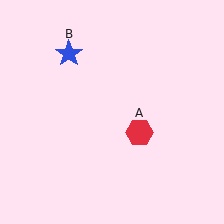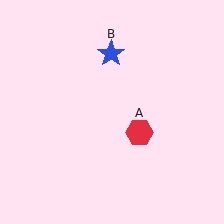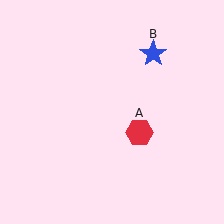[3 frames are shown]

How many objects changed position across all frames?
1 object changed position: blue star (object B).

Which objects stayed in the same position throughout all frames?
Red hexagon (object A) remained stationary.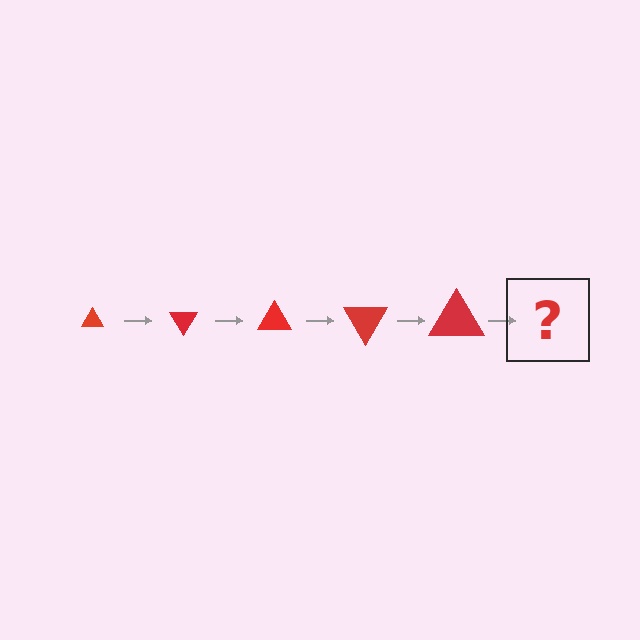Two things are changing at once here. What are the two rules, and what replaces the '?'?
The two rules are that the triangle grows larger each step and it rotates 60 degrees each step. The '?' should be a triangle, larger than the previous one and rotated 300 degrees from the start.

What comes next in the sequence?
The next element should be a triangle, larger than the previous one and rotated 300 degrees from the start.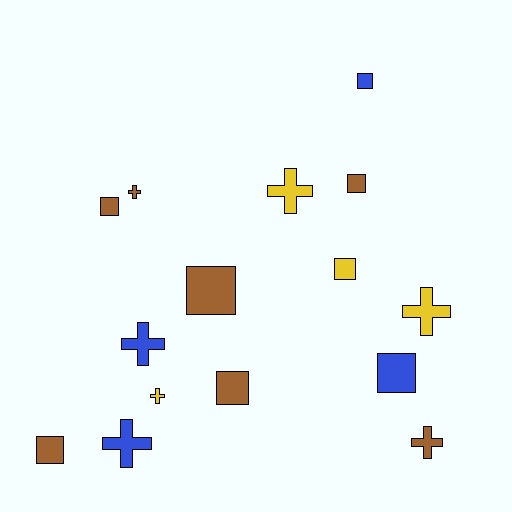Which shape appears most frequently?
Square, with 8 objects.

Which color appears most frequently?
Brown, with 7 objects.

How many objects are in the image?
There are 15 objects.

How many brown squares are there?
There are 5 brown squares.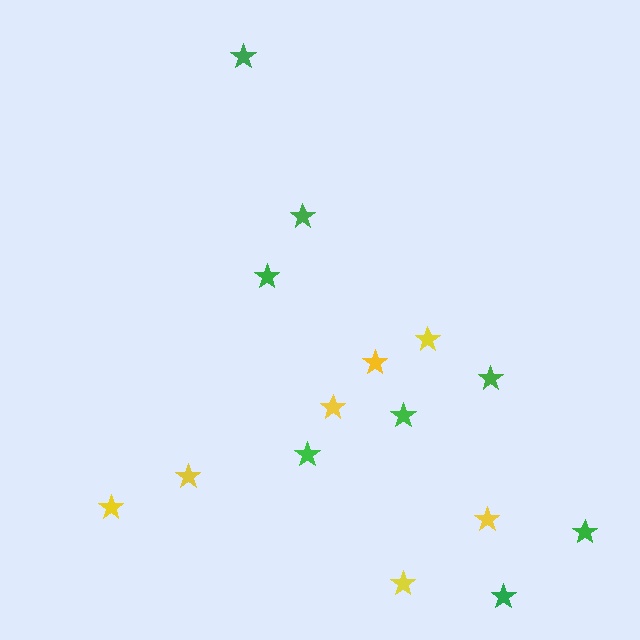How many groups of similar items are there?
There are 2 groups: one group of yellow stars (7) and one group of green stars (8).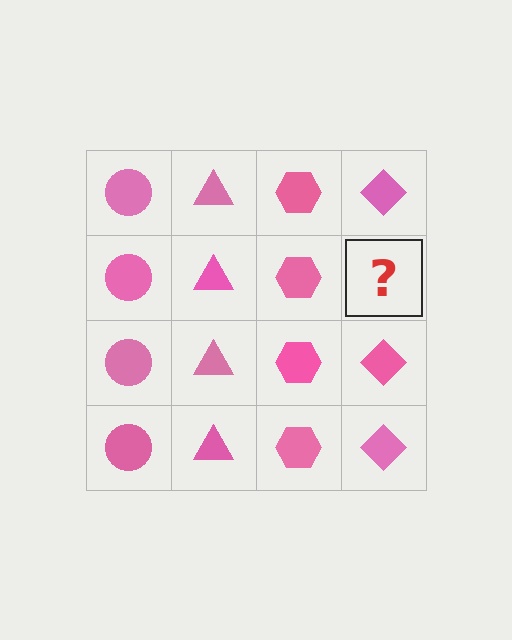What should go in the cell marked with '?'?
The missing cell should contain a pink diamond.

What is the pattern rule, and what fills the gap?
The rule is that each column has a consistent shape. The gap should be filled with a pink diamond.